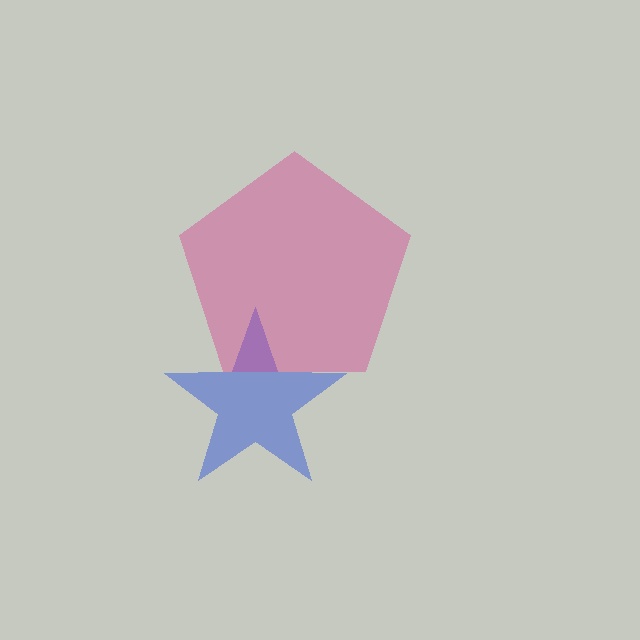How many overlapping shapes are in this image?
There are 2 overlapping shapes in the image.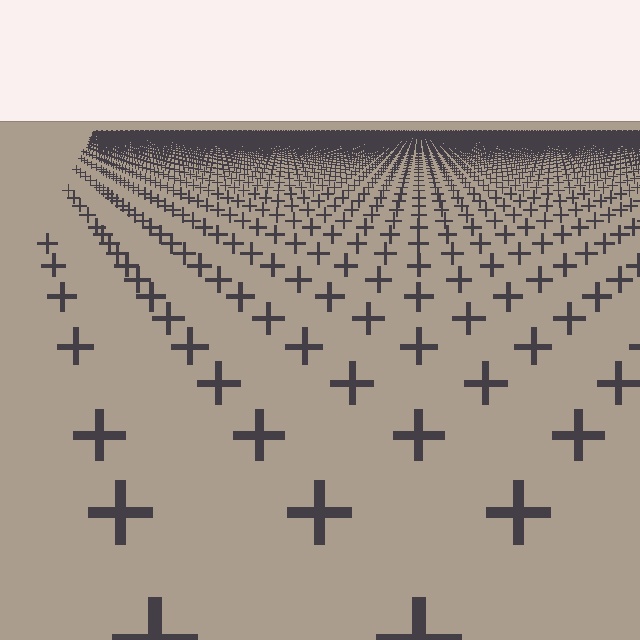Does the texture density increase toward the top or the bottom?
Density increases toward the top.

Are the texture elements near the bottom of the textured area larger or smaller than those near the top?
Larger. Near the bottom, elements are closer to the viewer and appear at a bigger on-screen size.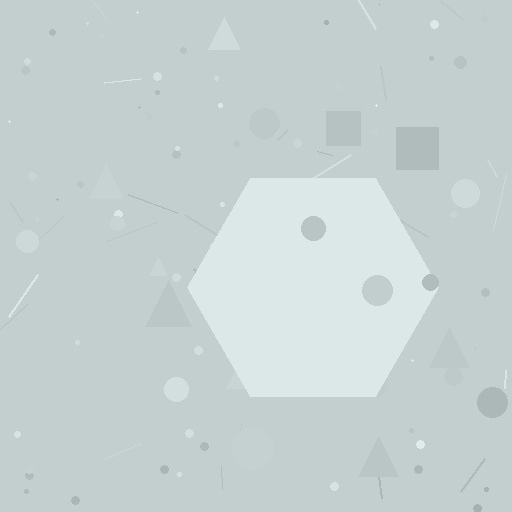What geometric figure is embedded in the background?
A hexagon is embedded in the background.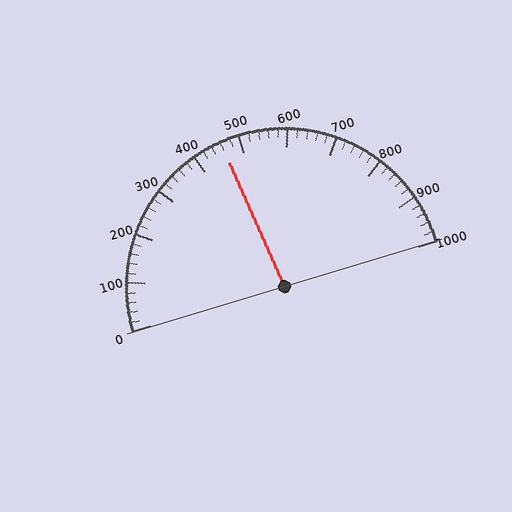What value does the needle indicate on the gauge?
The needle indicates approximately 460.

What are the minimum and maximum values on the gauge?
The gauge ranges from 0 to 1000.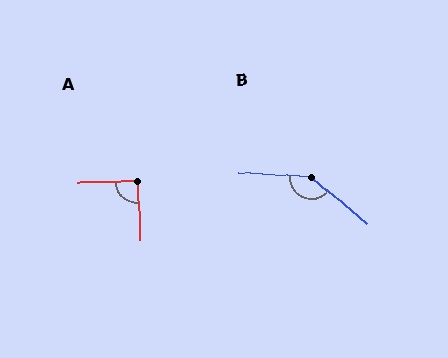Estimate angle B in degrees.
Approximately 144 degrees.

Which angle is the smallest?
A, at approximately 91 degrees.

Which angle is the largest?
B, at approximately 144 degrees.